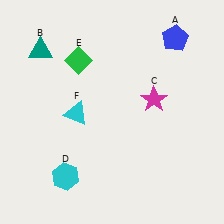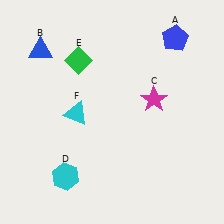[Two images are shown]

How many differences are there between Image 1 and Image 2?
There is 1 difference between the two images.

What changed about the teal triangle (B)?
In Image 1, B is teal. In Image 2, it changed to blue.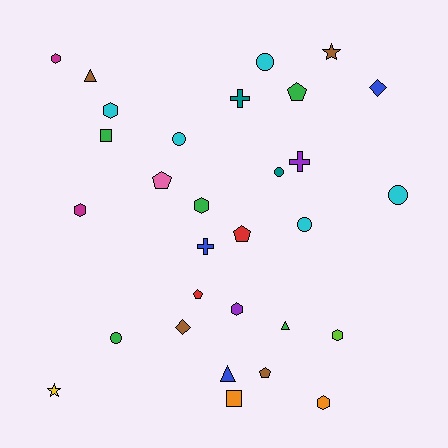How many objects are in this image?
There are 30 objects.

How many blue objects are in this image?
There are 3 blue objects.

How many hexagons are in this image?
There are 7 hexagons.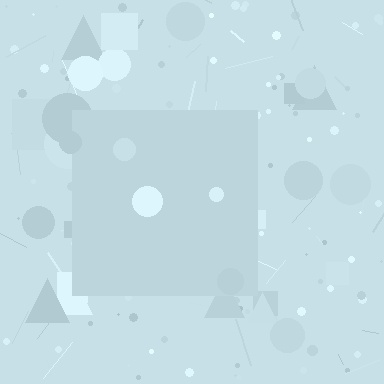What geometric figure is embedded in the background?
A square is embedded in the background.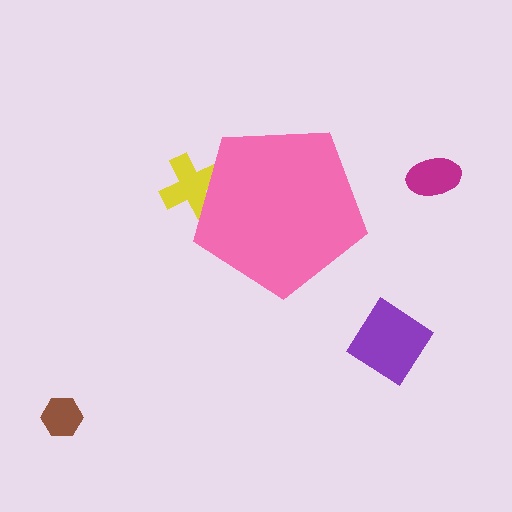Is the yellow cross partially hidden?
Yes, the yellow cross is partially hidden behind the pink pentagon.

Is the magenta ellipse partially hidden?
No, the magenta ellipse is fully visible.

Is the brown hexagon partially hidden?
No, the brown hexagon is fully visible.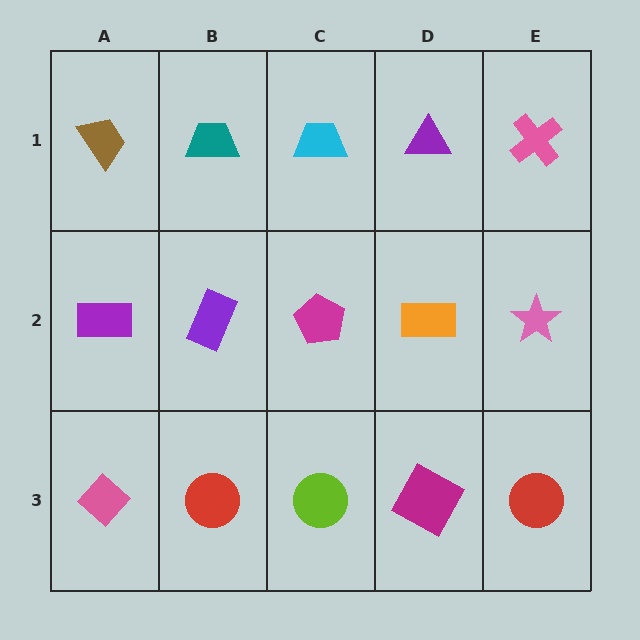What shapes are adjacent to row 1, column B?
A purple rectangle (row 2, column B), a brown trapezoid (row 1, column A), a cyan trapezoid (row 1, column C).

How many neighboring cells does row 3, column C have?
3.